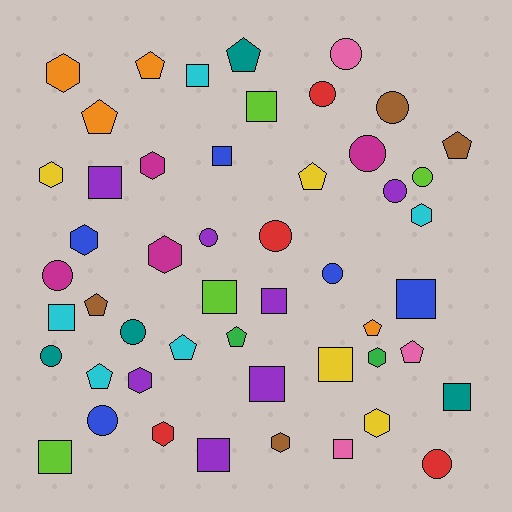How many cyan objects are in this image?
There are 5 cyan objects.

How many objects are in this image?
There are 50 objects.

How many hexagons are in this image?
There are 11 hexagons.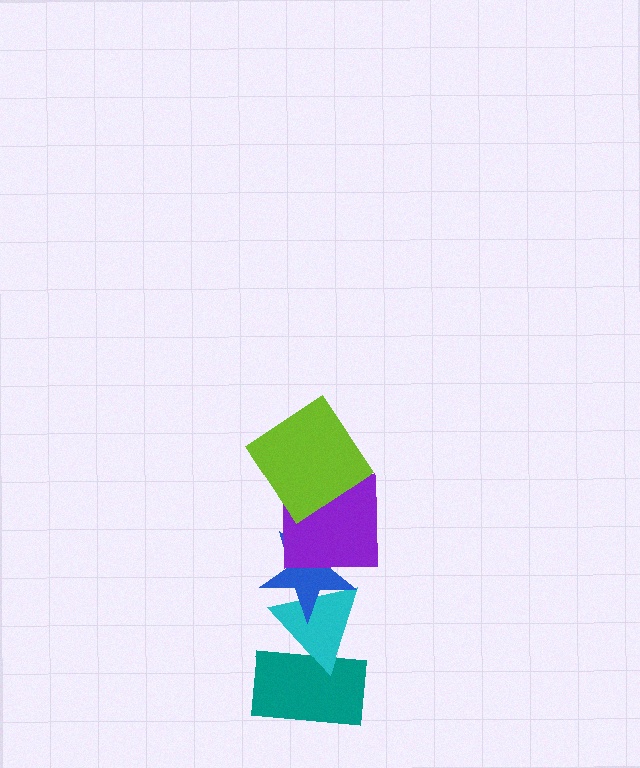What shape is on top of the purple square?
The lime diamond is on top of the purple square.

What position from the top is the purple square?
The purple square is 2nd from the top.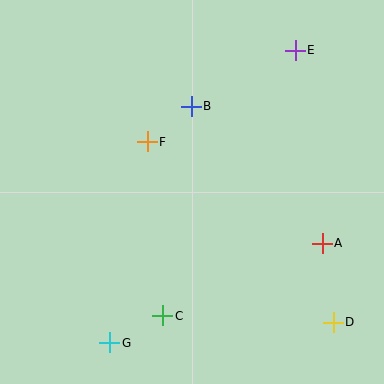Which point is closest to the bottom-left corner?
Point G is closest to the bottom-left corner.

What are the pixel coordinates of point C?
Point C is at (163, 316).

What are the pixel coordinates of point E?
Point E is at (295, 50).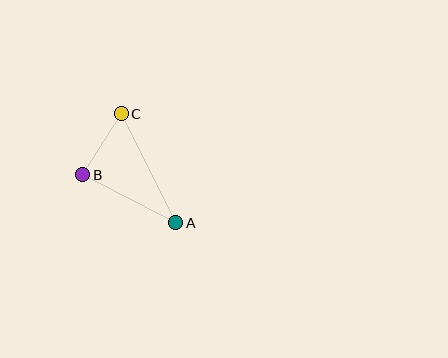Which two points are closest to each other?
Points B and C are closest to each other.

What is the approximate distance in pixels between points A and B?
The distance between A and B is approximately 104 pixels.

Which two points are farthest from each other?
Points A and C are farthest from each other.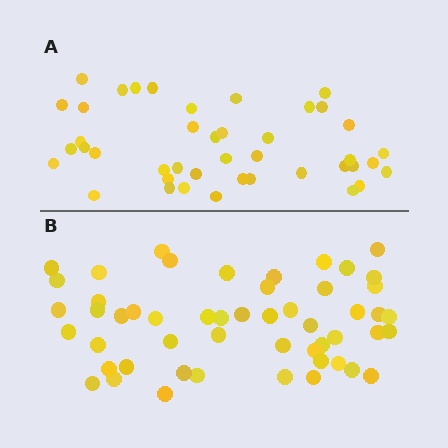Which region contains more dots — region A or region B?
Region B (the bottom region) has more dots.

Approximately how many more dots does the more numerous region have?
Region B has roughly 10 or so more dots than region A.